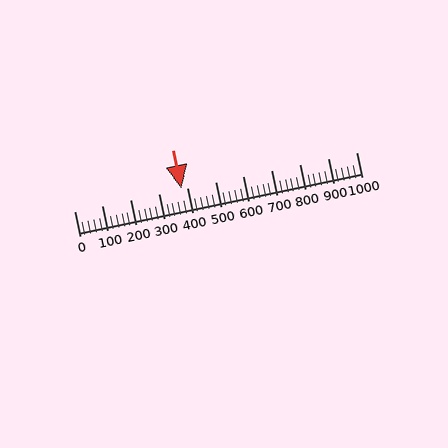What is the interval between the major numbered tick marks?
The major tick marks are spaced 100 units apart.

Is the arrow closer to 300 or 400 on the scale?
The arrow is closer to 400.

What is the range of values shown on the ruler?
The ruler shows values from 0 to 1000.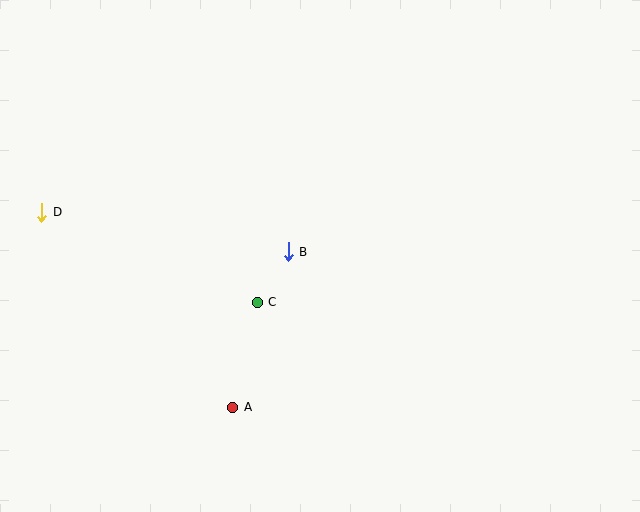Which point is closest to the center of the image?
Point B at (288, 252) is closest to the center.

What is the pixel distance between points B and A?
The distance between B and A is 165 pixels.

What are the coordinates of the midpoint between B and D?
The midpoint between B and D is at (165, 232).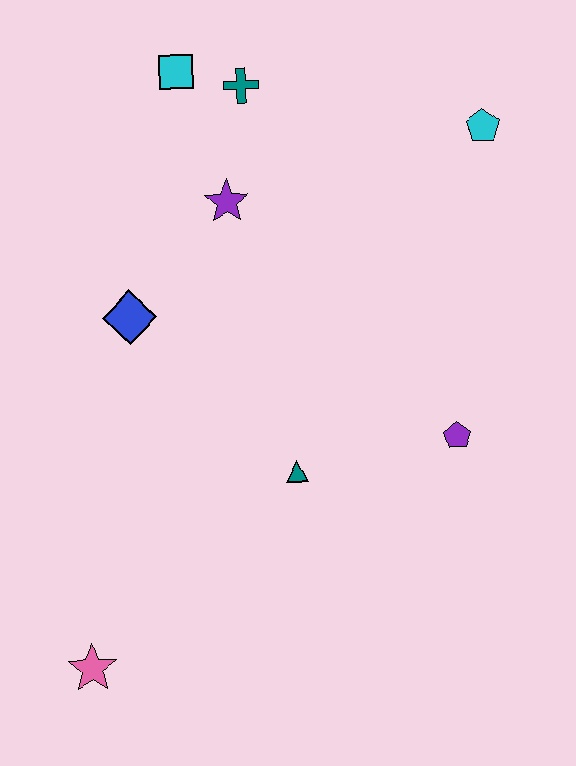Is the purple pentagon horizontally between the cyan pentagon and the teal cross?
Yes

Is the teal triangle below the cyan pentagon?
Yes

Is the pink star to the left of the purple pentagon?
Yes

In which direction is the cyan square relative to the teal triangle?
The cyan square is above the teal triangle.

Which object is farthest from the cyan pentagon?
The pink star is farthest from the cyan pentagon.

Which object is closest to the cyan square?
The teal cross is closest to the cyan square.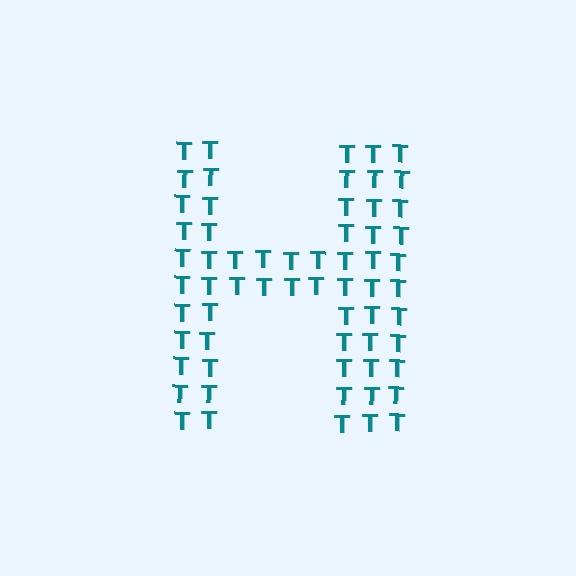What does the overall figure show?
The overall figure shows the letter H.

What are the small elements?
The small elements are letter T's.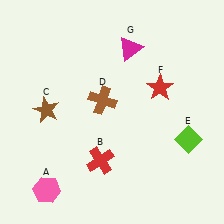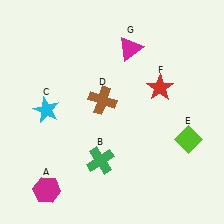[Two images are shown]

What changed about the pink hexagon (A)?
In Image 1, A is pink. In Image 2, it changed to magenta.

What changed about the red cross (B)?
In Image 1, B is red. In Image 2, it changed to green.